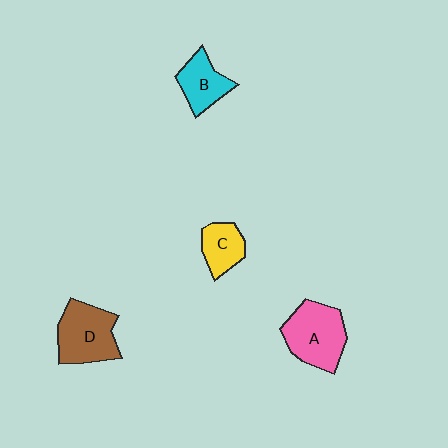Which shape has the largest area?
Shape A (pink).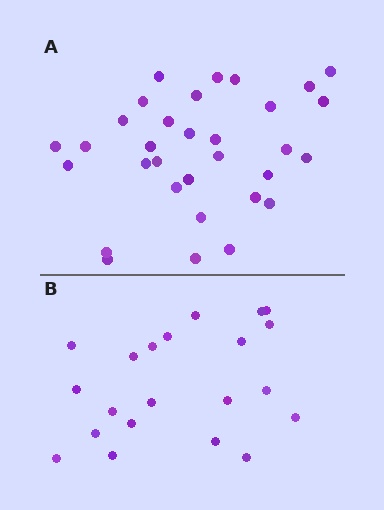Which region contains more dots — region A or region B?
Region A (the top region) has more dots.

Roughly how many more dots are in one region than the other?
Region A has roughly 12 or so more dots than region B.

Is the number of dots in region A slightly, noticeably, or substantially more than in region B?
Region A has substantially more. The ratio is roughly 1.5 to 1.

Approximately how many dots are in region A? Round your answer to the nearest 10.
About 30 dots. (The exact count is 32, which rounds to 30.)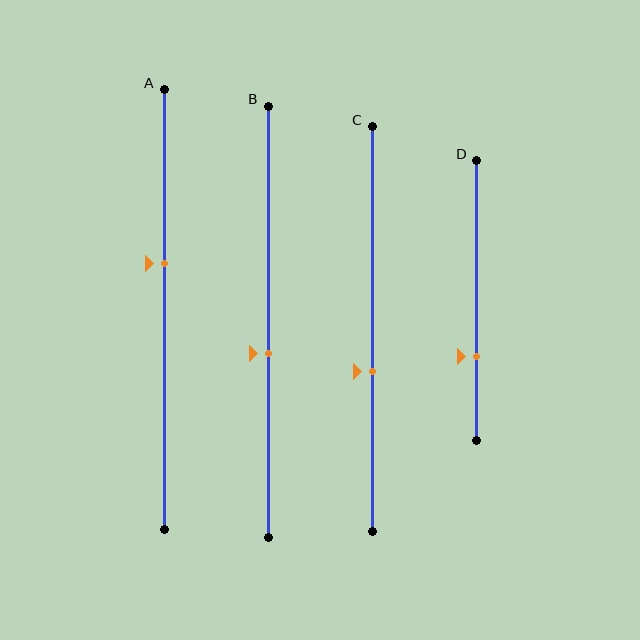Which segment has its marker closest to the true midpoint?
Segment B has its marker closest to the true midpoint.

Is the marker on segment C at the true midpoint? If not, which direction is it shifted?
No, the marker on segment C is shifted downward by about 11% of the segment length.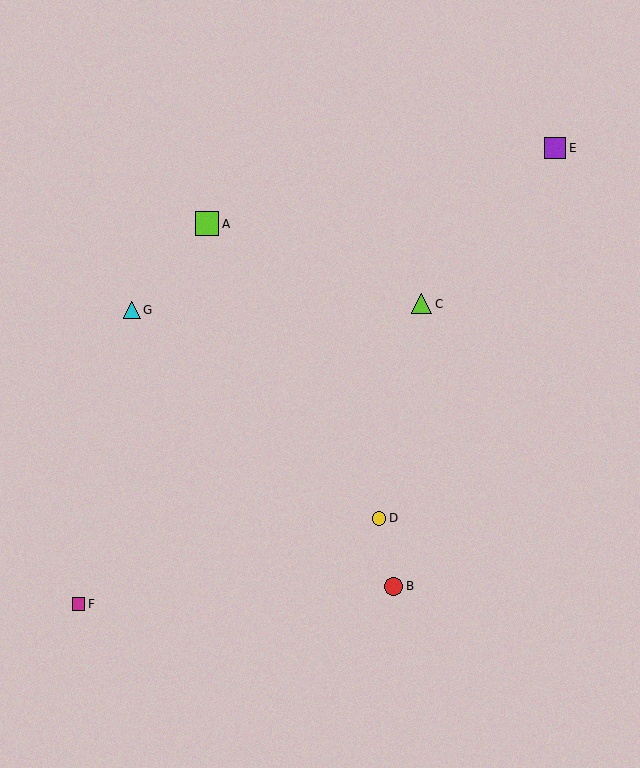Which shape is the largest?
The lime square (labeled A) is the largest.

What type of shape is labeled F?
Shape F is a magenta square.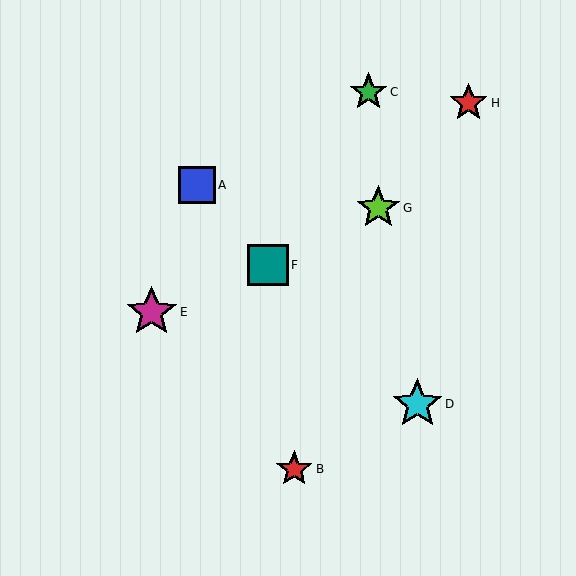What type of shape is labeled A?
Shape A is a blue square.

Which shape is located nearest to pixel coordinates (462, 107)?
The red star (labeled H) at (469, 103) is nearest to that location.